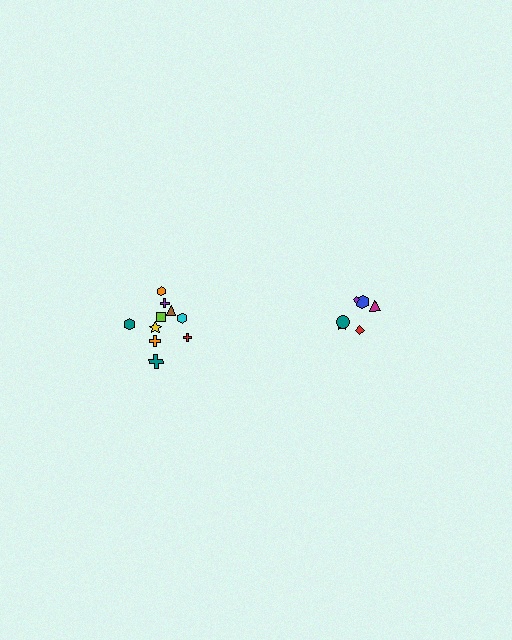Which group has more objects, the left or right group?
The left group.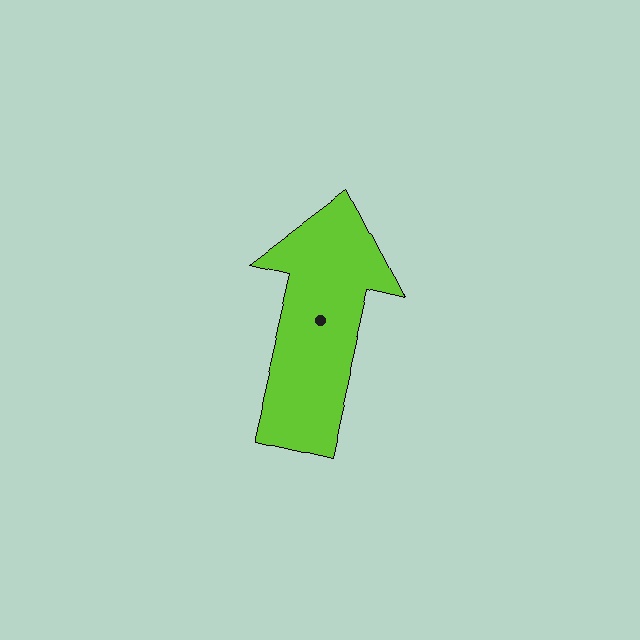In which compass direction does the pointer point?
North.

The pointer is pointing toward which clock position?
Roughly 12 o'clock.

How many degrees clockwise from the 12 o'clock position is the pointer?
Approximately 13 degrees.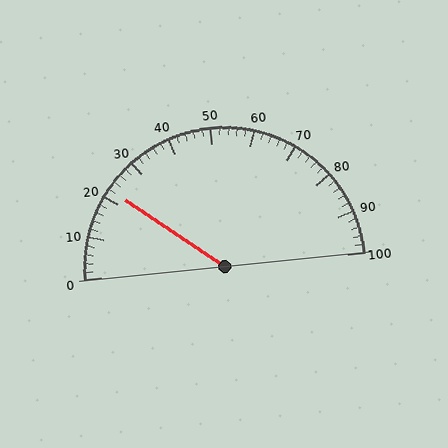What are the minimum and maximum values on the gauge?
The gauge ranges from 0 to 100.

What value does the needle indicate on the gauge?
The needle indicates approximately 22.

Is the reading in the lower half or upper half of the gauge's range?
The reading is in the lower half of the range (0 to 100).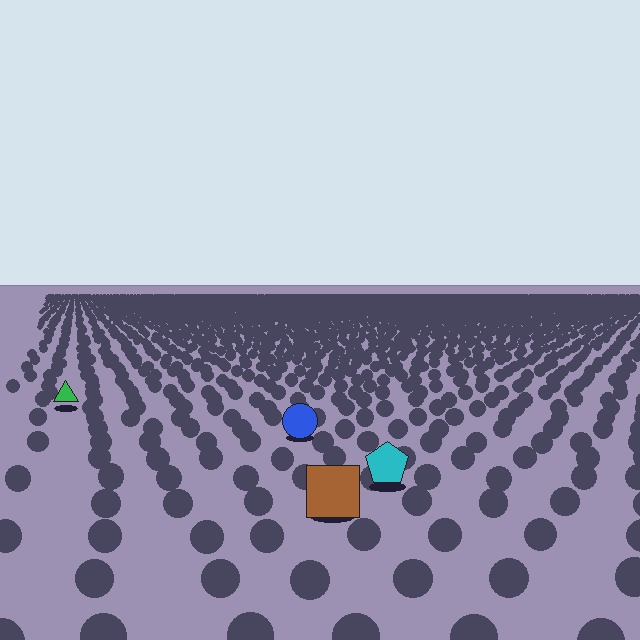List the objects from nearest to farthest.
From nearest to farthest: the brown square, the cyan pentagon, the blue circle, the green triangle.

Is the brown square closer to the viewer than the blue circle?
Yes. The brown square is closer — you can tell from the texture gradient: the ground texture is coarser near it.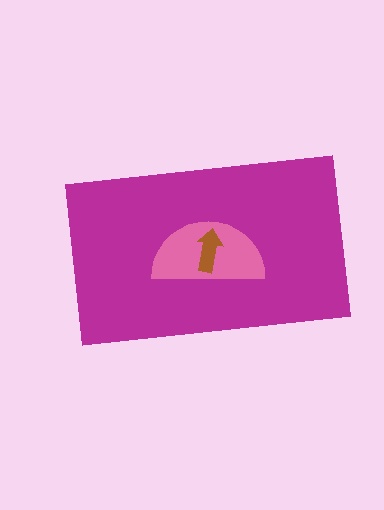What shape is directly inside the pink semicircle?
The brown arrow.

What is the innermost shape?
The brown arrow.